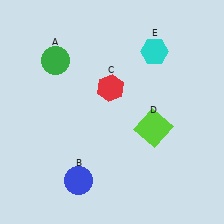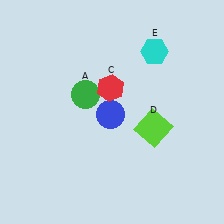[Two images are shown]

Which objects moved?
The objects that moved are: the green circle (A), the blue circle (B).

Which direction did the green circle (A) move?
The green circle (A) moved down.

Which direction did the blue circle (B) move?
The blue circle (B) moved up.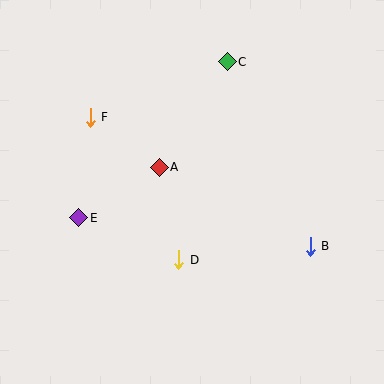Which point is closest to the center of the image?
Point A at (159, 167) is closest to the center.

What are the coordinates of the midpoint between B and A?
The midpoint between B and A is at (235, 207).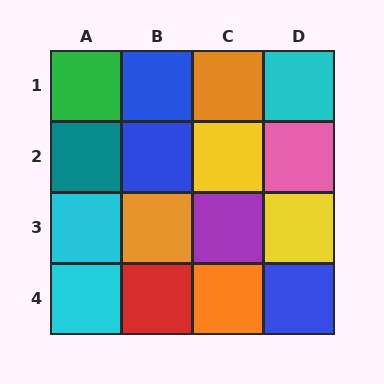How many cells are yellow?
2 cells are yellow.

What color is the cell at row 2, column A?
Teal.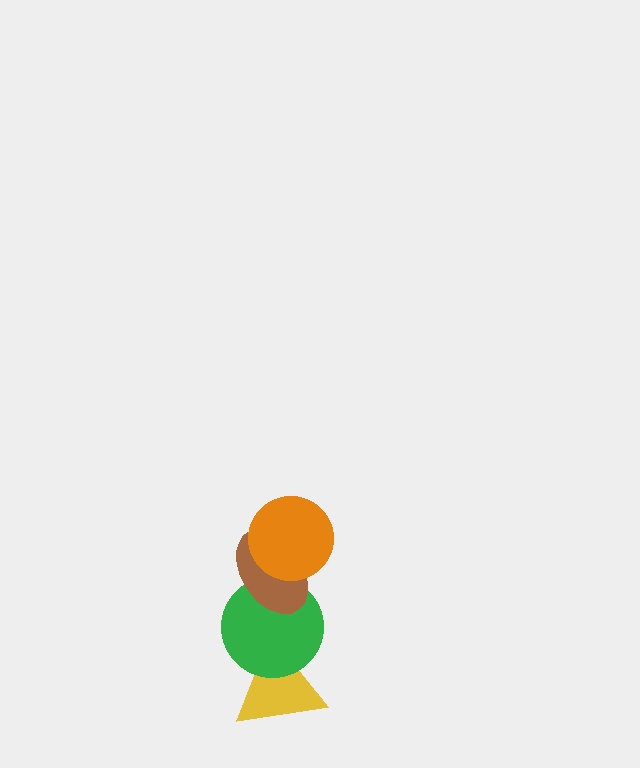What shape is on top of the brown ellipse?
The orange circle is on top of the brown ellipse.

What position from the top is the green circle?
The green circle is 3rd from the top.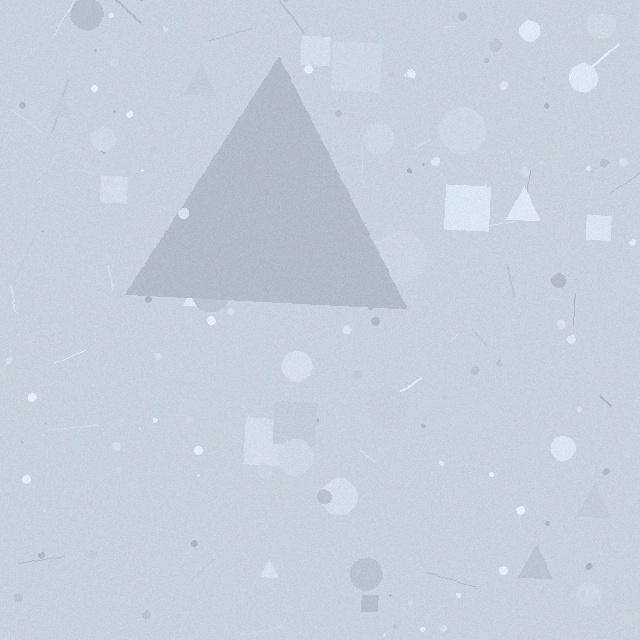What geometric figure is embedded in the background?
A triangle is embedded in the background.